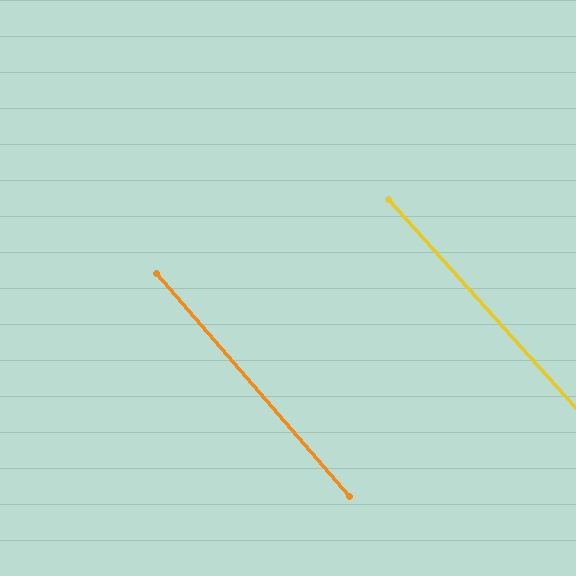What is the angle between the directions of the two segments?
Approximately 1 degree.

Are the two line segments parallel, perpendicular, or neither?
Parallel — their directions differ by only 1.1°.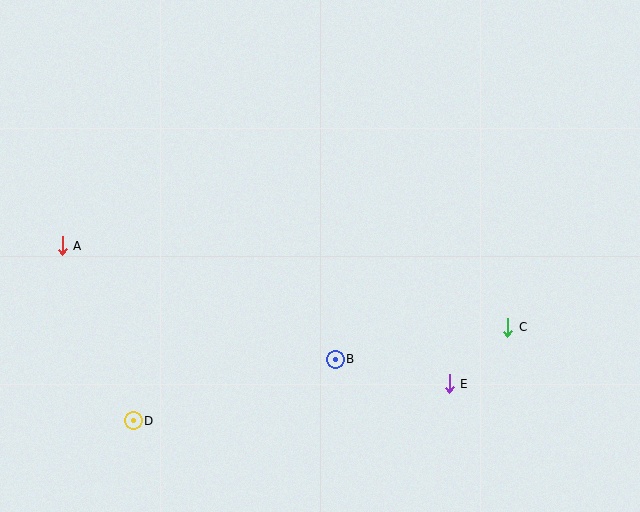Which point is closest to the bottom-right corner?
Point C is closest to the bottom-right corner.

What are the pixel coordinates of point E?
Point E is at (449, 384).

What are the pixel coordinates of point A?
Point A is at (62, 246).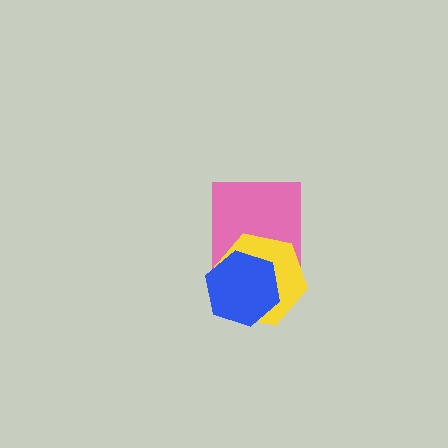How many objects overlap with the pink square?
2 objects overlap with the pink square.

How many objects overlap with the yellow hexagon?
2 objects overlap with the yellow hexagon.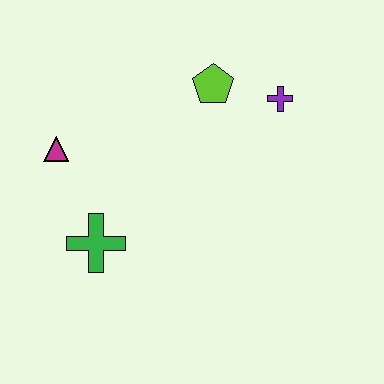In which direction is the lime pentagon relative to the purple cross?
The lime pentagon is to the left of the purple cross.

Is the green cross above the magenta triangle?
No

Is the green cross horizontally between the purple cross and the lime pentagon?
No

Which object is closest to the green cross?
The magenta triangle is closest to the green cross.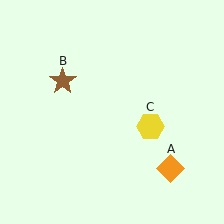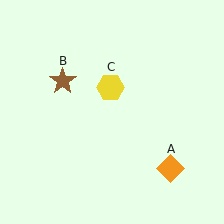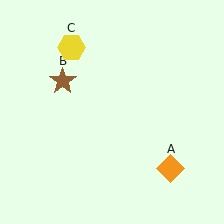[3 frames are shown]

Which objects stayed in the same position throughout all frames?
Orange diamond (object A) and brown star (object B) remained stationary.